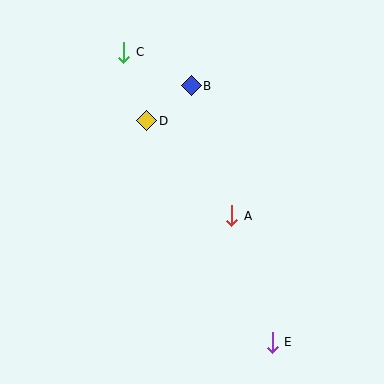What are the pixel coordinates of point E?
Point E is at (272, 342).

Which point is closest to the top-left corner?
Point C is closest to the top-left corner.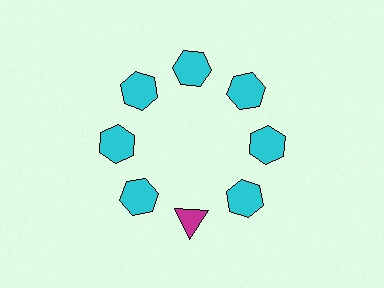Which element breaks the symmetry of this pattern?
The magenta triangle at roughly the 6 o'clock position breaks the symmetry. All other shapes are cyan hexagons.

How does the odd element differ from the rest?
It differs in both color (magenta instead of cyan) and shape (triangle instead of hexagon).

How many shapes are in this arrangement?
There are 8 shapes arranged in a ring pattern.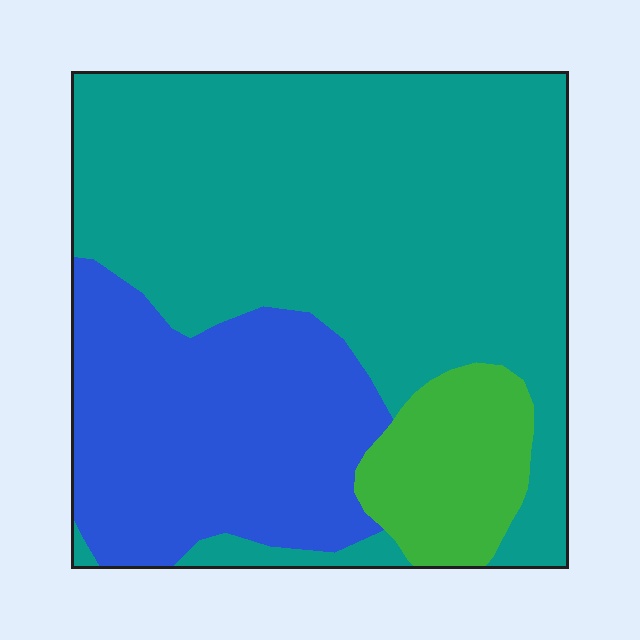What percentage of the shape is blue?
Blue covers 29% of the shape.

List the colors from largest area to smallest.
From largest to smallest: teal, blue, green.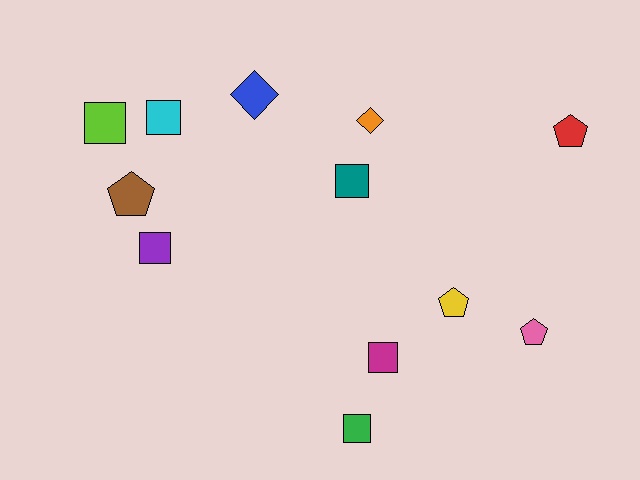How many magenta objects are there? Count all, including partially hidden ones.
There is 1 magenta object.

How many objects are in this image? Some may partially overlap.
There are 12 objects.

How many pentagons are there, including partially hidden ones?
There are 4 pentagons.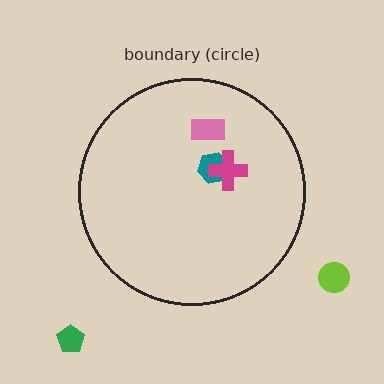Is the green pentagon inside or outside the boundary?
Outside.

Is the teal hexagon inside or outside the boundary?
Inside.